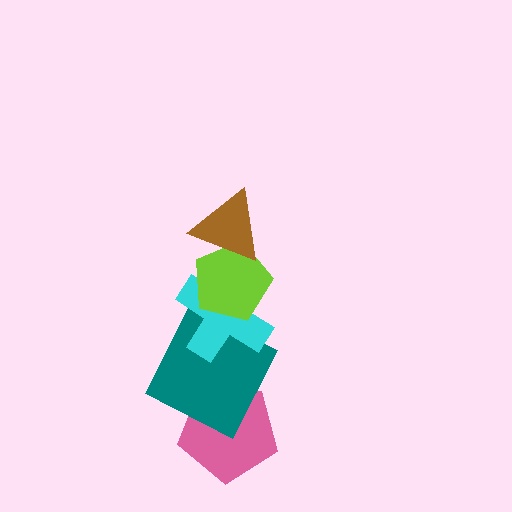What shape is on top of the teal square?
The cyan cross is on top of the teal square.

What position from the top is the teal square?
The teal square is 4th from the top.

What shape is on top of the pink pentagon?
The teal square is on top of the pink pentagon.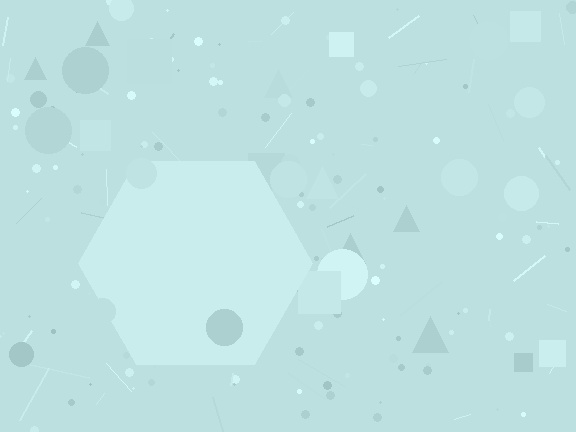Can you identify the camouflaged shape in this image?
The camouflaged shape is a hexagon.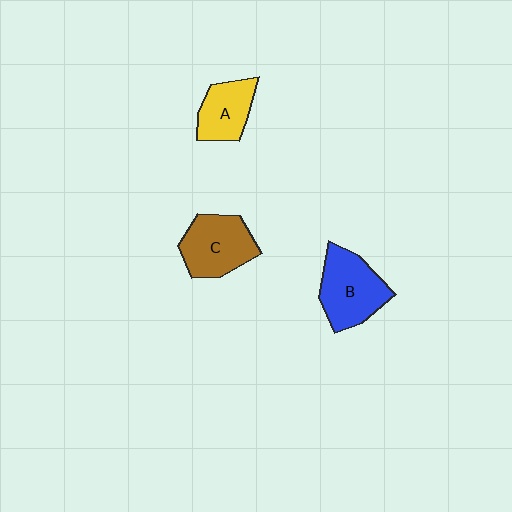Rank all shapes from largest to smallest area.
From largest to smallest: B (blue), C (brown), A (yellow).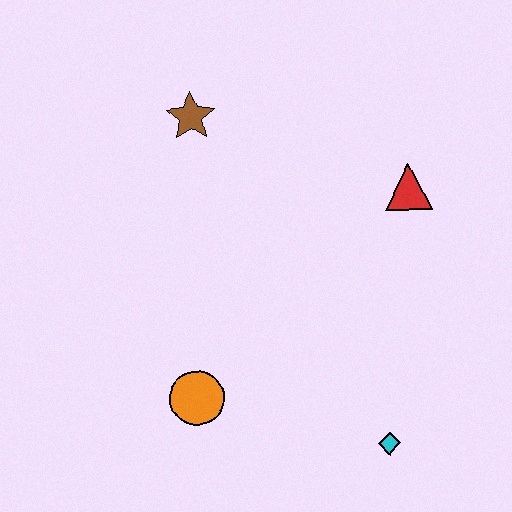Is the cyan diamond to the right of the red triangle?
No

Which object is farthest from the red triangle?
The orange circle is farthest from the red triangle.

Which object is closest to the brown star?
The red triangle is closest to the brown star.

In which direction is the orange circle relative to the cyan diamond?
The orange circle is to the left of the cyan diamond.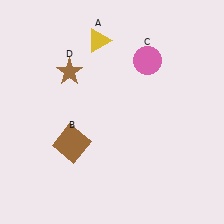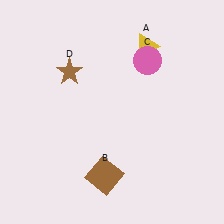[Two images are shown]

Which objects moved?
The objects that moved are: the yellow triangle (A), the brown square (B).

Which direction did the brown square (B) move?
The brown square (B) moved right.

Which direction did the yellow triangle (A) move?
The yellow triangle (A) moved right.